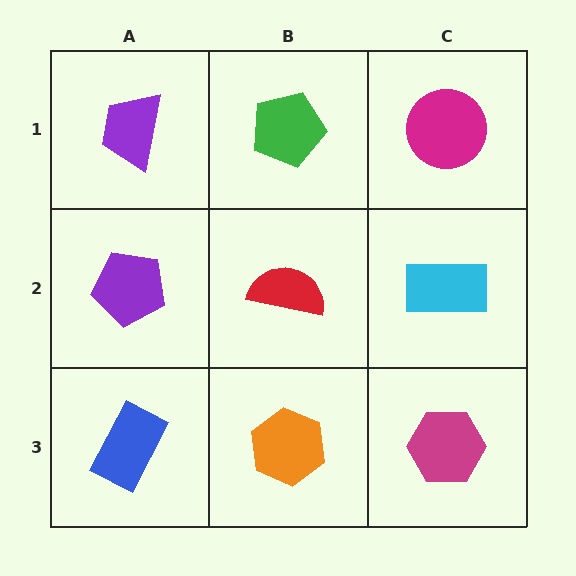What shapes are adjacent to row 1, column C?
A cyan rectangle (row 2, column C), a green pentagon (row 1, column B).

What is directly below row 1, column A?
A purple pentagon.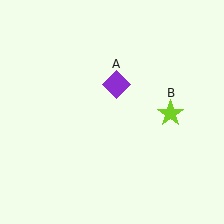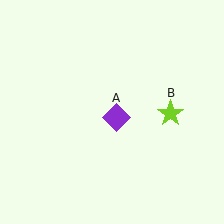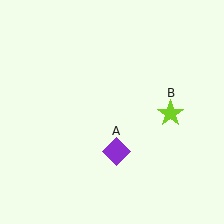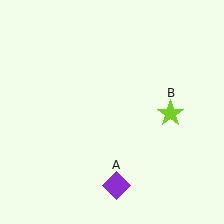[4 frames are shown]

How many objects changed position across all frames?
1 object changed position: purple diamond (object A).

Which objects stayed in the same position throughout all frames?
Lime star (object B) remained stationary.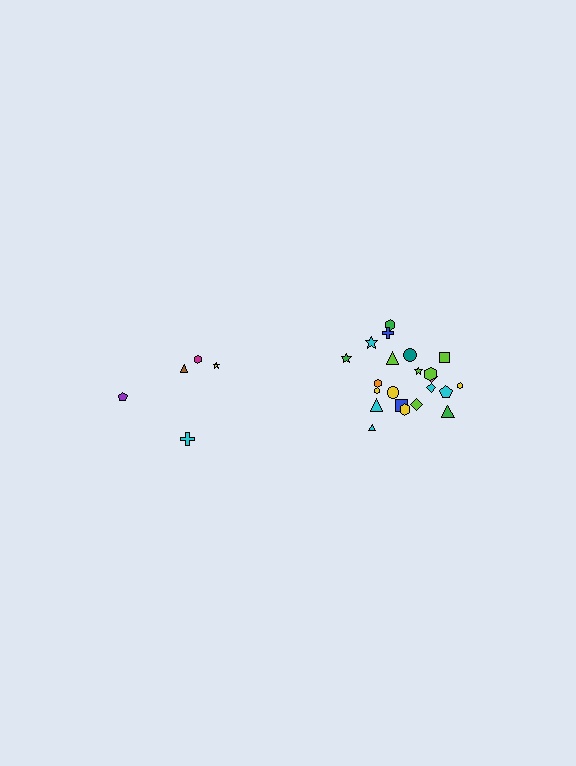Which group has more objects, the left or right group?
The right group.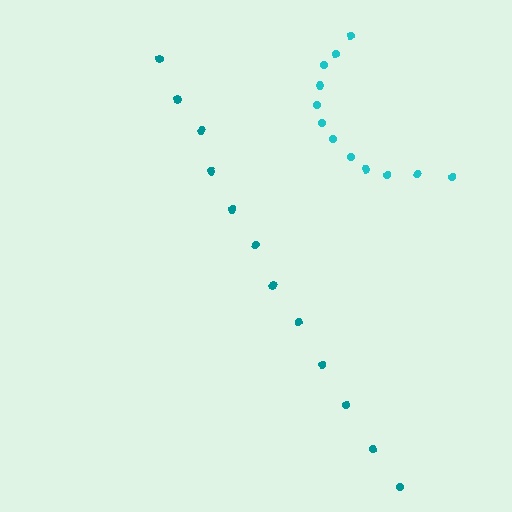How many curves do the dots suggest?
There are 2 distinct paths.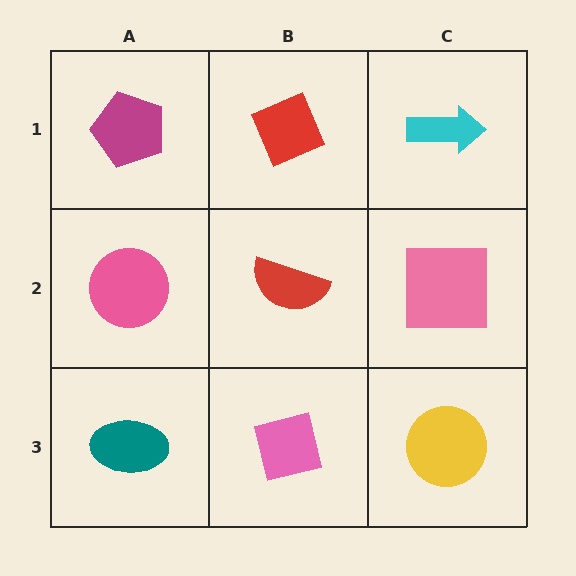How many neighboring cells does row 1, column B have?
3.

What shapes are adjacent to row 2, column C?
A cyan arrow (row 1, column C), a yellow circle (row 3, column C), a red semicircle (row 2, column B).